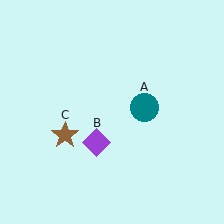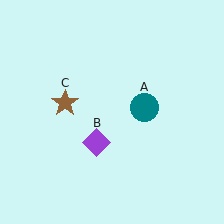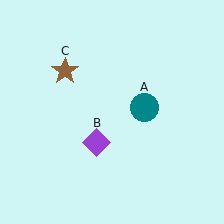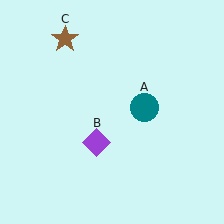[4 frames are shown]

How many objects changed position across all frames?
1 object changed position: brown star (object C).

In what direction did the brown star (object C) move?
The brown star (object C) moved up.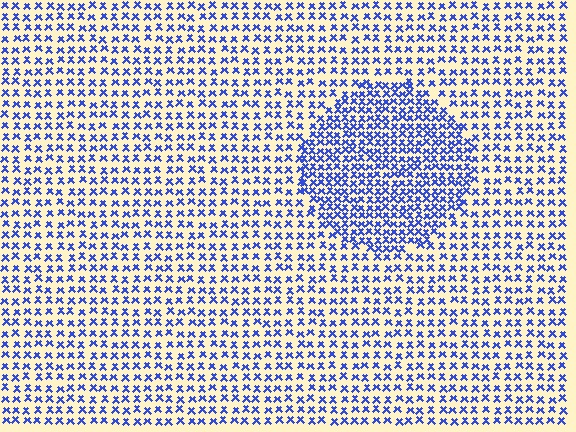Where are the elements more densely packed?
The elements are more densely packed inside the circle boundary.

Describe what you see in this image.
The image contains small blue elements arranged at two different densities. A circle-shaped region is visible where the elements are more densely packed than the surrounding area.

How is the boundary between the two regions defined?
The boundary is defined by a change in element density (approximately 1.8x ratio). All elements are the same color, size, and shape.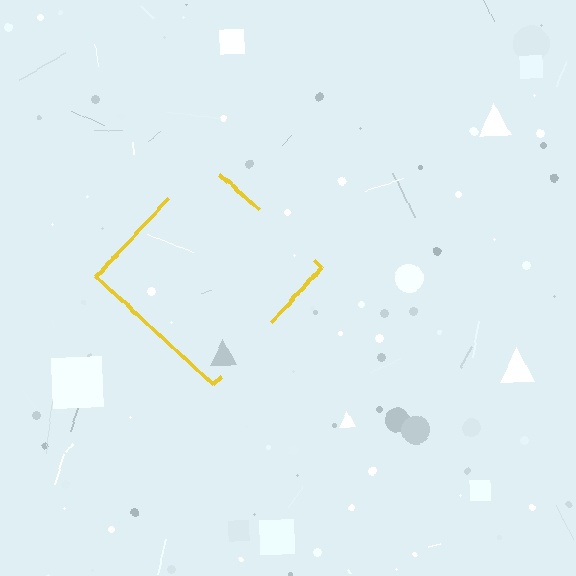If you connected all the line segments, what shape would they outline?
They would outline a diamond.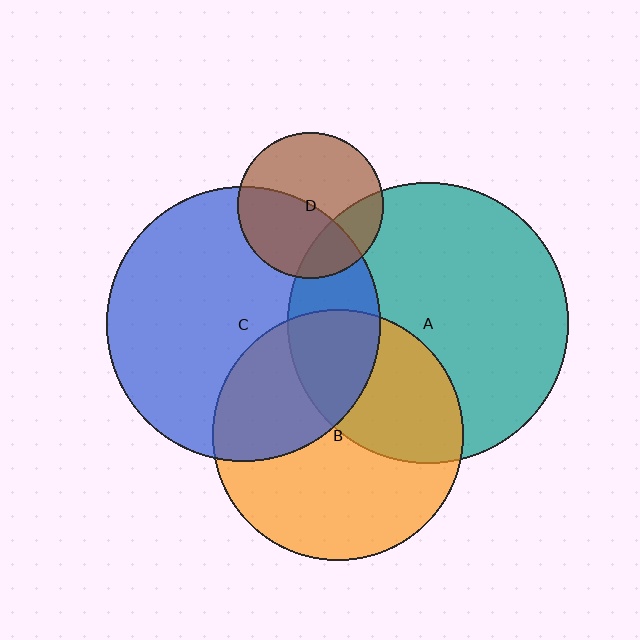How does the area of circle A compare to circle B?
Approximately 1.3 times.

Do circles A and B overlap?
Yes.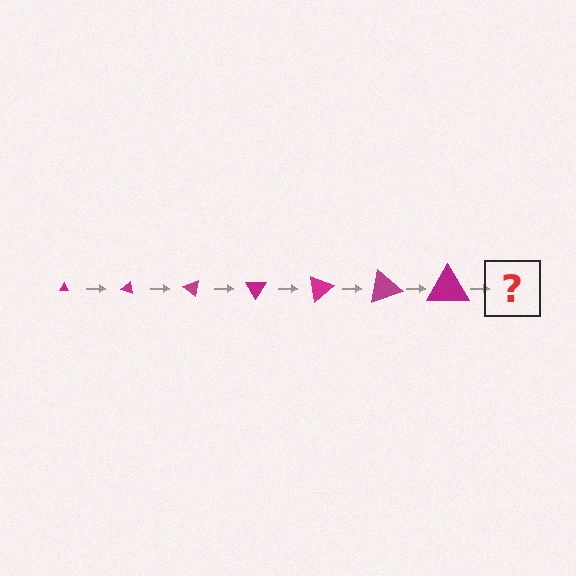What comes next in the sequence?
The next element should be a triangle, larger than the previous one and rotated 140 degrees from the start.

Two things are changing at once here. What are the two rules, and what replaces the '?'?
The two rules are that the triangle grows larger each step and it rotates 20 degrees each step. The '?' should be a triangle, larger than the previous one and rotated 140 degrees from the start.